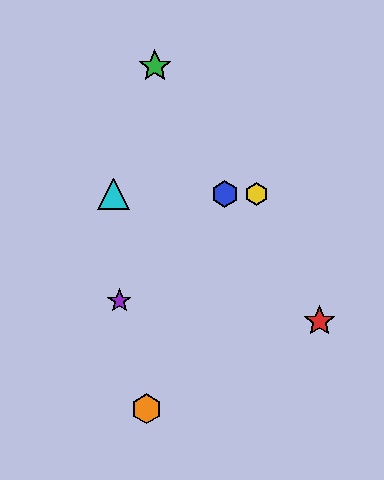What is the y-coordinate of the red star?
The red star is at y≈321.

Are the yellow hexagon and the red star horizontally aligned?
No, the yellow hexagon is at y≈194 and the red star is at y≈321.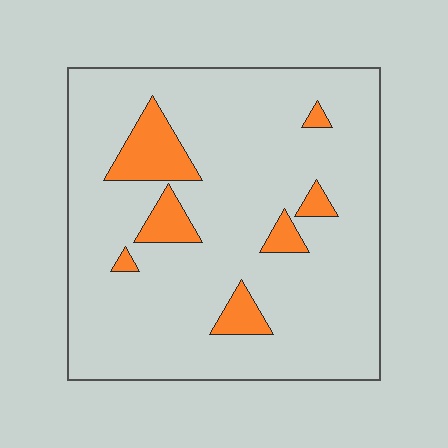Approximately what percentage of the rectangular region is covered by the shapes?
Approximately 10%.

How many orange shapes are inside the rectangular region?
7.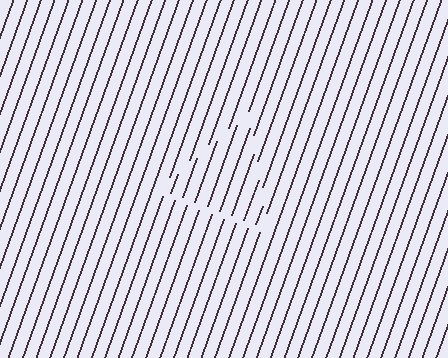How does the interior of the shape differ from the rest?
The interior of the shape contains the same grating, shifted by half a period — the contour is defined by the phase discontinuity where line-ends from the inner and outer gratings abut.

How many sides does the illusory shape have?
3 sides — the line-ends trace a triangle.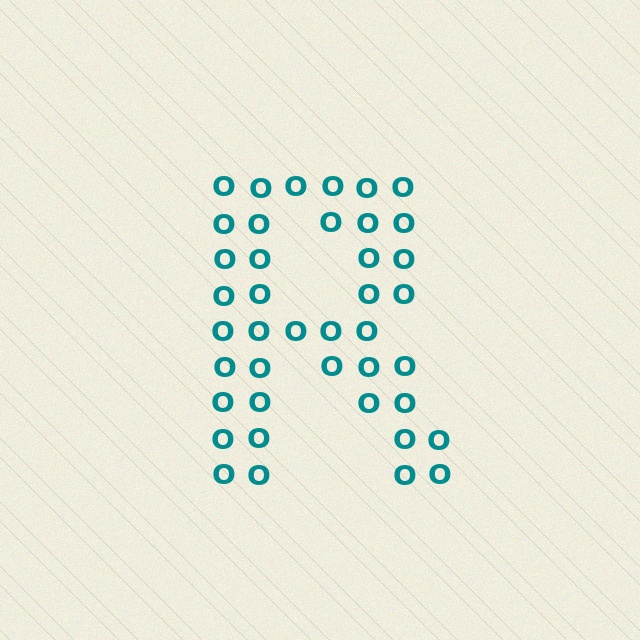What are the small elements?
The small elements are letter O's.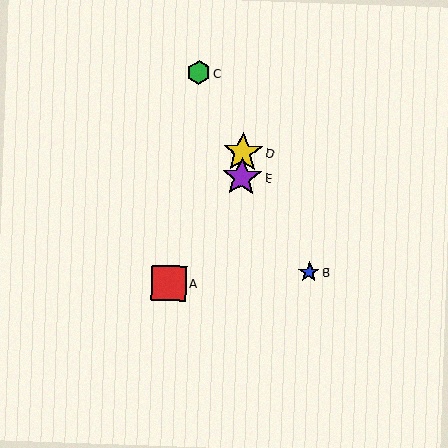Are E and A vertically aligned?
No, E is at x≈242 and A is at x≈169.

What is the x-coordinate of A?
Object A is at x≈169.